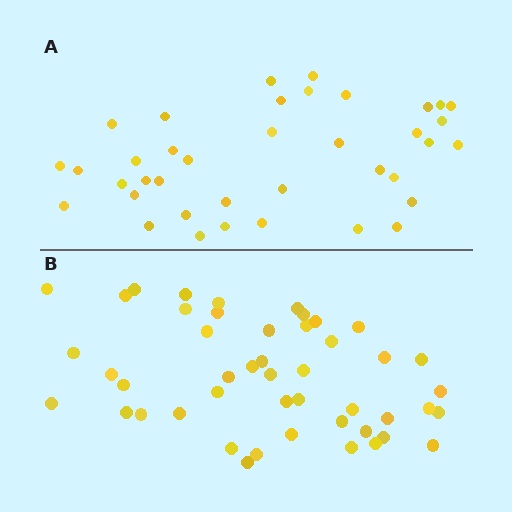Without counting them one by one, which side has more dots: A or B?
Region B (the bottom region) has more dots.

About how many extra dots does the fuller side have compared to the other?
Region B has roughly 8 or so more dots than region A.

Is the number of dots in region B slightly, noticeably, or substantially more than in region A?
Region B has only slightly more — the two regions are fairly close. The ratio is roughly 1.2 to 1.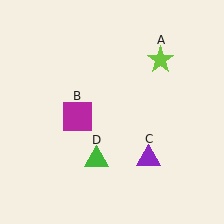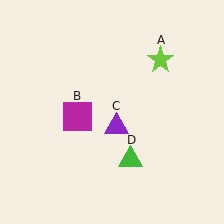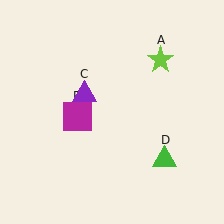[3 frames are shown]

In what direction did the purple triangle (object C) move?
The purple triangle (object C) moved up and to the left.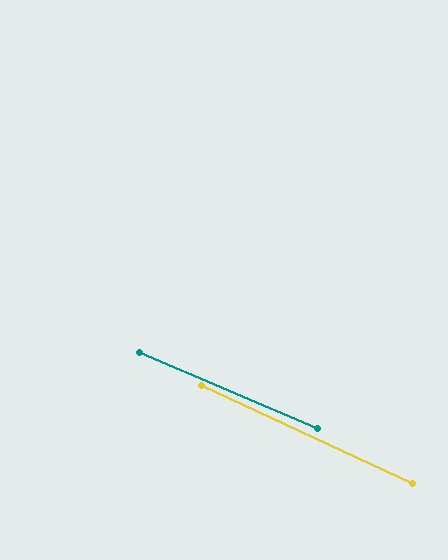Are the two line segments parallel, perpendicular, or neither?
Parallel — their directions differ by only 1.6°.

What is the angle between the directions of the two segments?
Approximately 2 degrees.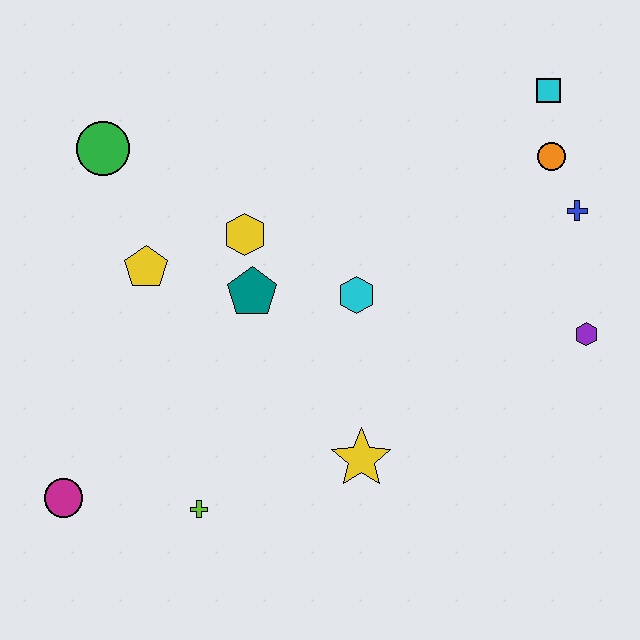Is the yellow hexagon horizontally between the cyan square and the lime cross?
Yes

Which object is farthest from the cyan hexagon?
The magenta circle is farthest from the cyan hexagon.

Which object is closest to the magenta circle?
The lime cross is closest to the magenta circle.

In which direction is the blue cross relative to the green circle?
The blue cross is to the right of the green circle.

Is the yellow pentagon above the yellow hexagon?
No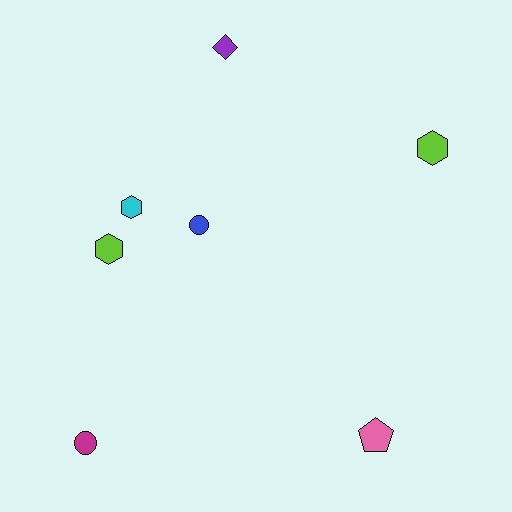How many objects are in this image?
There are 7 objects.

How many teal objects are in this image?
There are no teal objects.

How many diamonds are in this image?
There is 1 diamond.